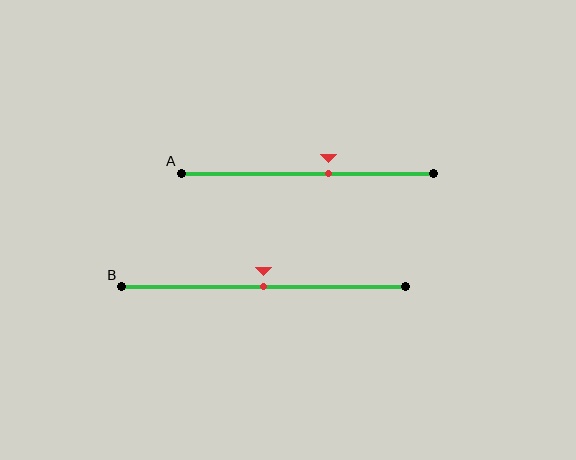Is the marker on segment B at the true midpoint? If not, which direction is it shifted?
Yes, the marker on segment B is at the true midpoint.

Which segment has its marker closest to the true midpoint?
Segment B has its marker closest to the true midpoint.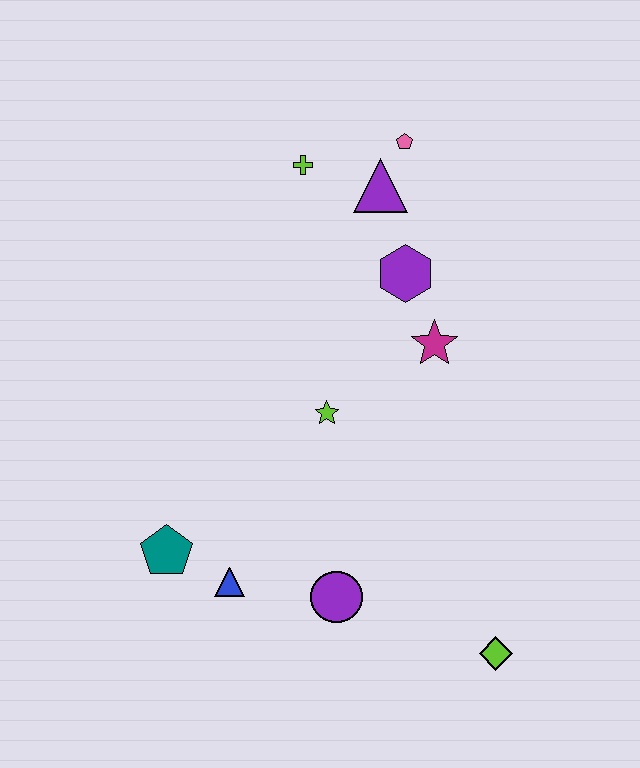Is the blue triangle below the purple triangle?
Yes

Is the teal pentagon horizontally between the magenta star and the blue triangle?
No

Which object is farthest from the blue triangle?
The pink pentagon is farthest from the blue triangle.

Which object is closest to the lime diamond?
The purple circle is closest to the lime diamond.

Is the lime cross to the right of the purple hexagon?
No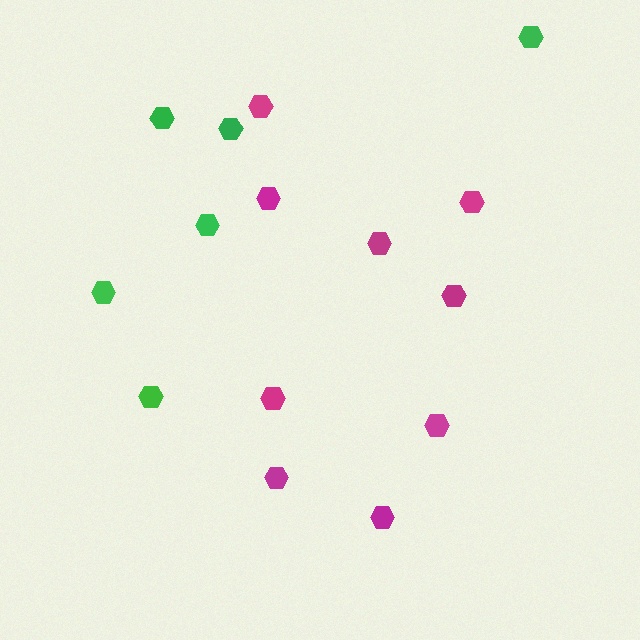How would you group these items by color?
There are 2 groups: one group of magenta hexagons (9) and one group of green hexagons (6).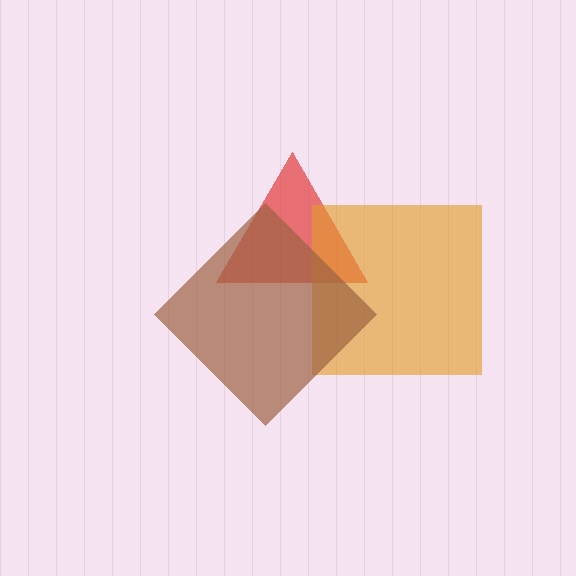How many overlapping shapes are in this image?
There are 3 overlapping shapes in the image.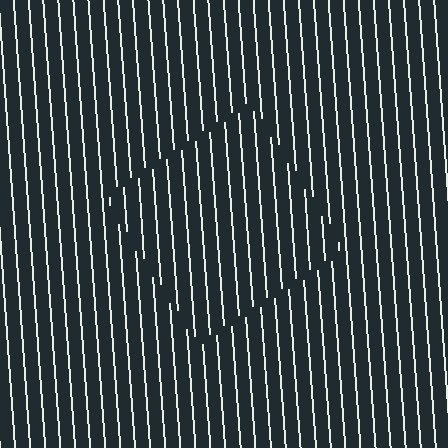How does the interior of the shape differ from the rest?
The interior of the shape contains the same grating, shifted by half a period — the contour is defined by the phase discontinuity where line-ends from the inner and outer gratings abut.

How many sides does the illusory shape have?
4 sides — the line-ends trace a square.